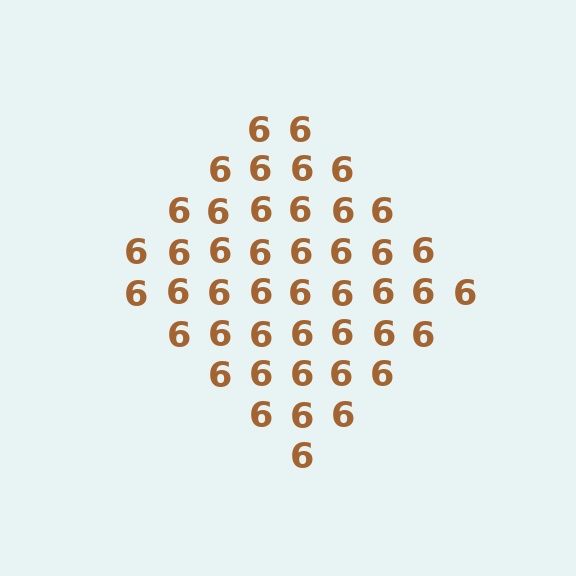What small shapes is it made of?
It is made of small digit 6's.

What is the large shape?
The large shape is a diamond.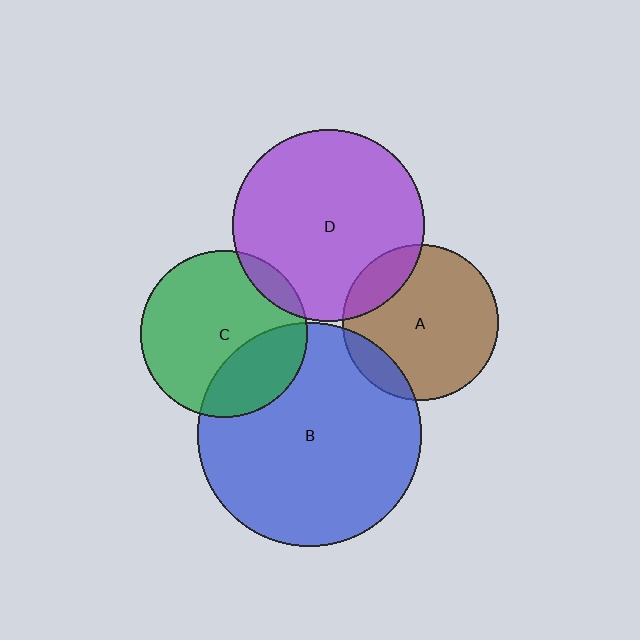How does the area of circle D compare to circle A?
Approximately 1.5 times.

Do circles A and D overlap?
Yes.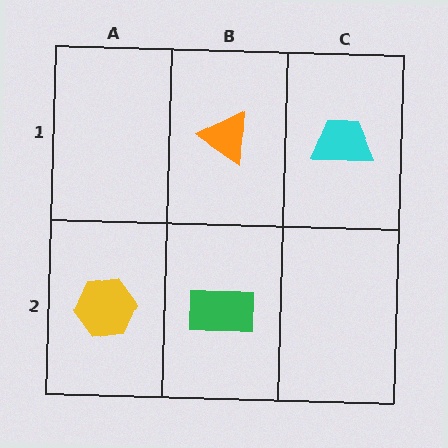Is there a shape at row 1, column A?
No, that cell is empty.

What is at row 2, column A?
A yellow hexagon.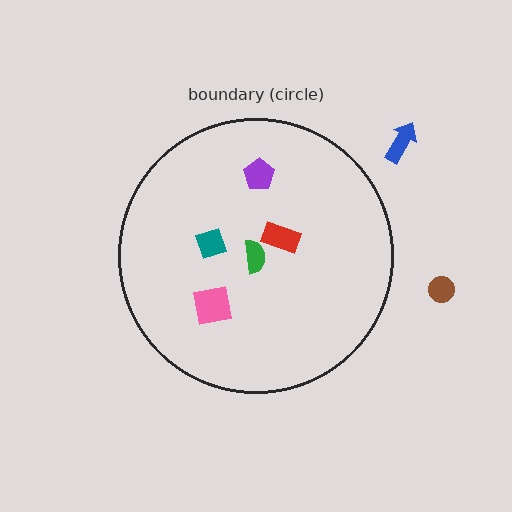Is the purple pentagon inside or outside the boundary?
Inside.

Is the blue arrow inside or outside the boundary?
Outside.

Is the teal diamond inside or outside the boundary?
Inside.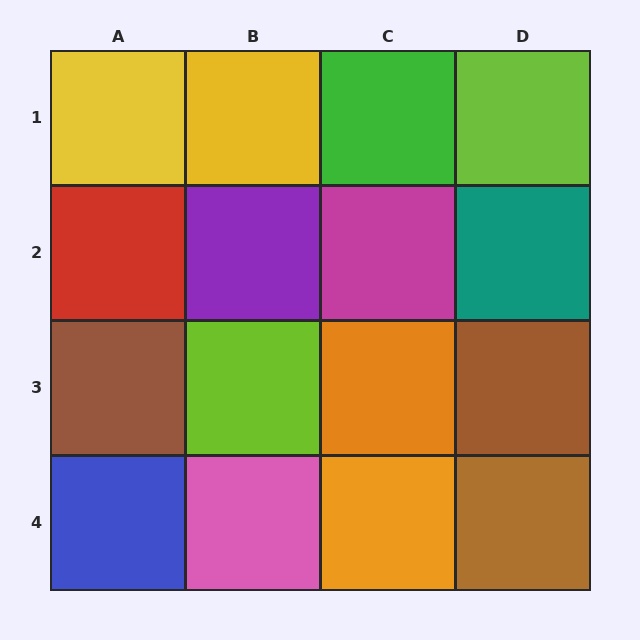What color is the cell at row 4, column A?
Blue.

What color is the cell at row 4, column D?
Brown.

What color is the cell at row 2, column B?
Purple.